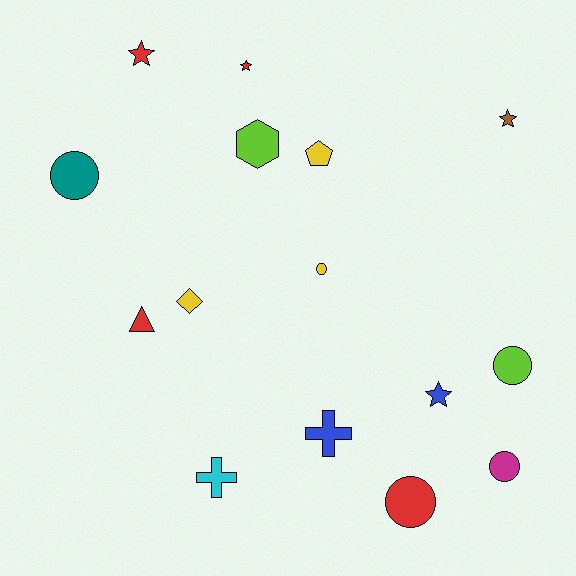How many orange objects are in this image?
There are no orange objects.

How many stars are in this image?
There are 4 stars.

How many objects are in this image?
There are 15 objects.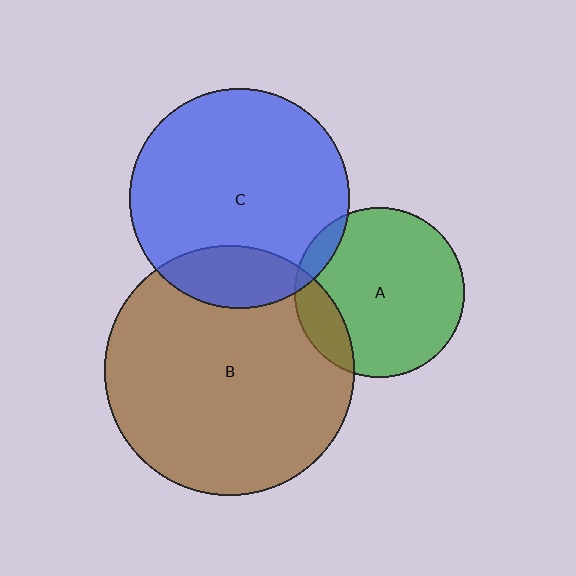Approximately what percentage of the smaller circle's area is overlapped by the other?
Approximately 20%.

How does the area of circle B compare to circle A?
Approximately 2.2 times.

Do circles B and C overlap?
Yes.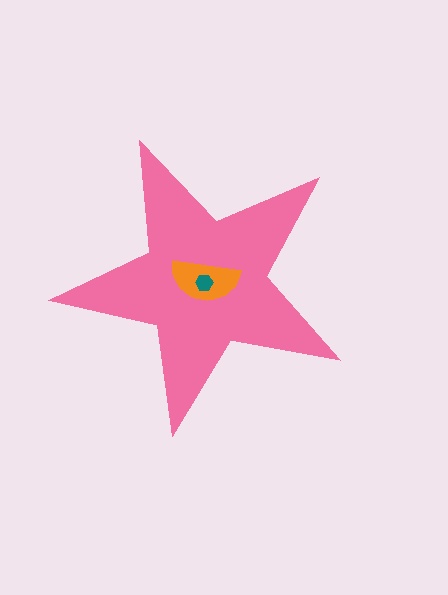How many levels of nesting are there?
3.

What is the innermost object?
The teal hexagon.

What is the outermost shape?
The pink star.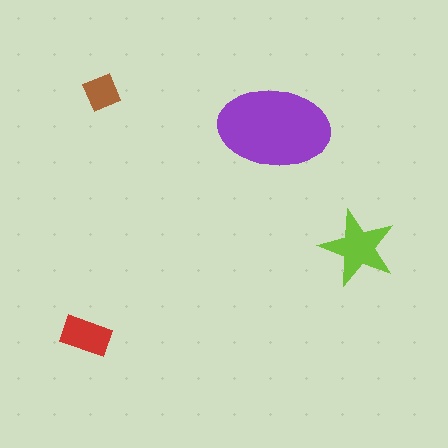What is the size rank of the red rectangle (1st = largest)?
3rd.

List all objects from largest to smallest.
The purple ellipse, the lime star, the red rectangle, the brown square.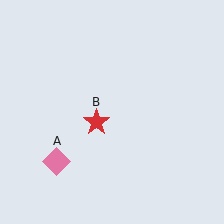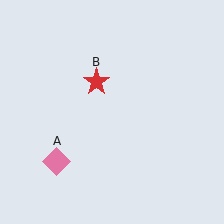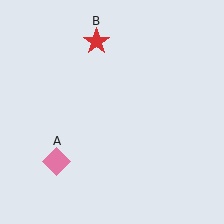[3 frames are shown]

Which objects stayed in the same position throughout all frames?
Pink diamond (object A) remained stationary.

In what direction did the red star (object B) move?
The red star (object B) moved up.